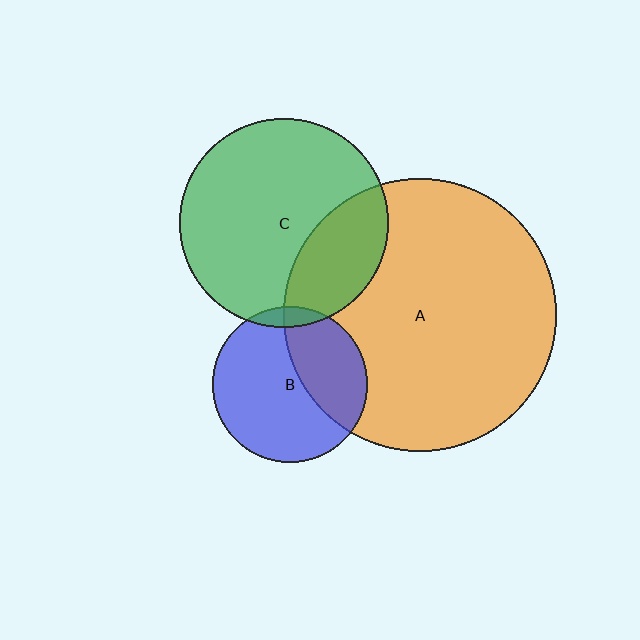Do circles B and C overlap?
Yes.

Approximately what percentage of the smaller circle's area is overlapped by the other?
Approximately 5%.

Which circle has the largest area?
Circle A (orange).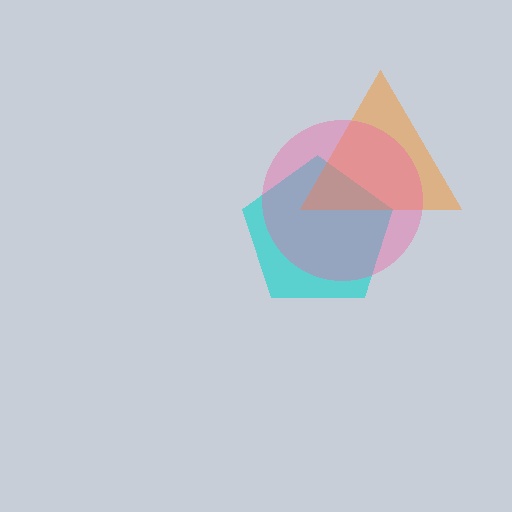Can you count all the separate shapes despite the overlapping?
Yes, there are 3 separate shapes.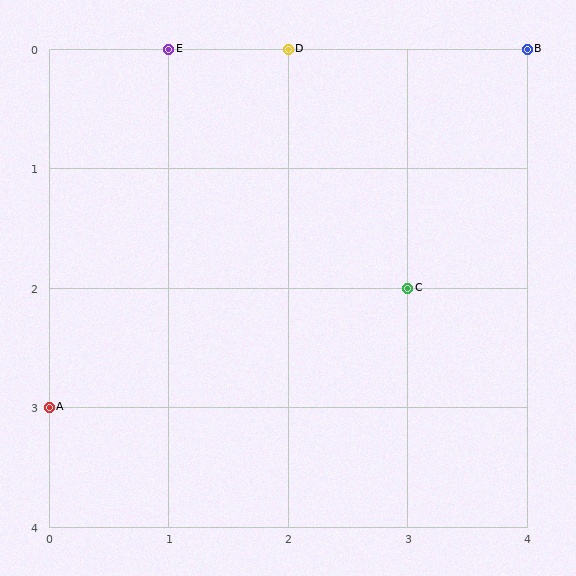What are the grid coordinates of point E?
Point E is at grid coordinates (1, 0).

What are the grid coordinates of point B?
Point B is at grid coordinates (4, 0).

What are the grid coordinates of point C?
Point C is at grid coordinates (3, 2).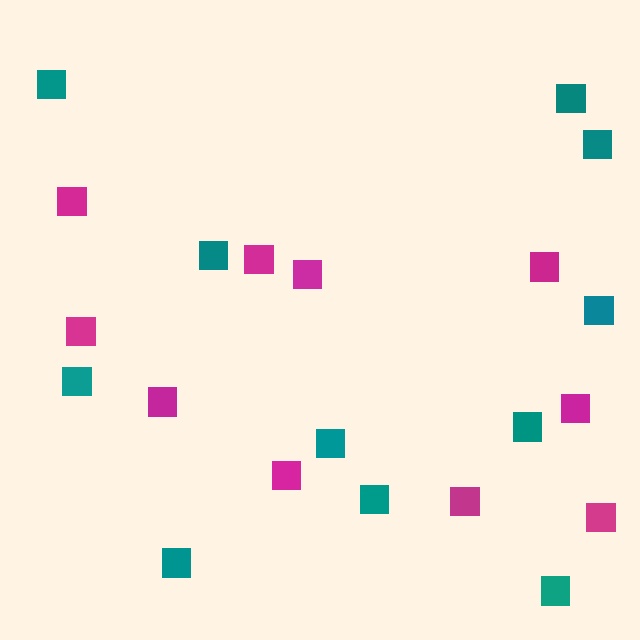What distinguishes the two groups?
There are 2 groups: one group of teal squares (11) and one group of magenta squares (10).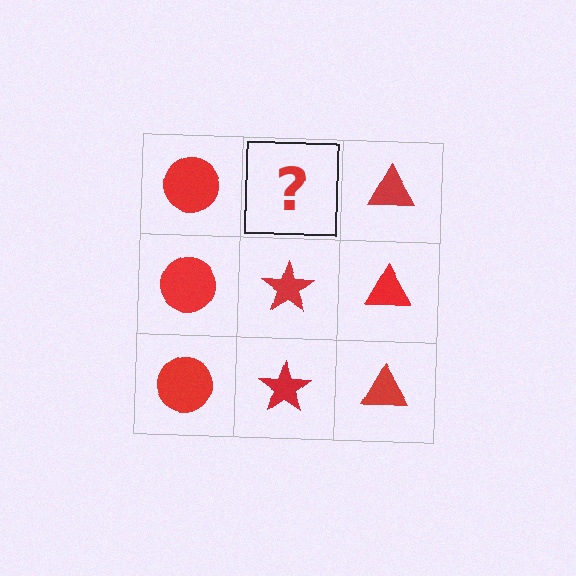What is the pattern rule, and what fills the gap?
The rule is that each column has a consistent shape. The gap should be filled with a red star.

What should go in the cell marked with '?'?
The missing cell should contain a red star.